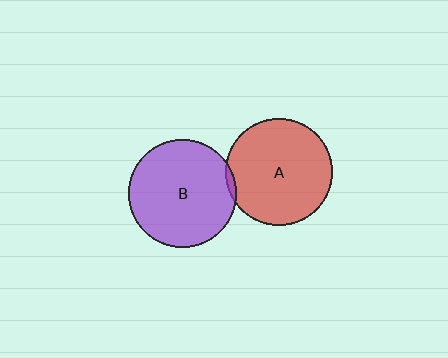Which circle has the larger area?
Circle B (purple).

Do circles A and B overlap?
Yes.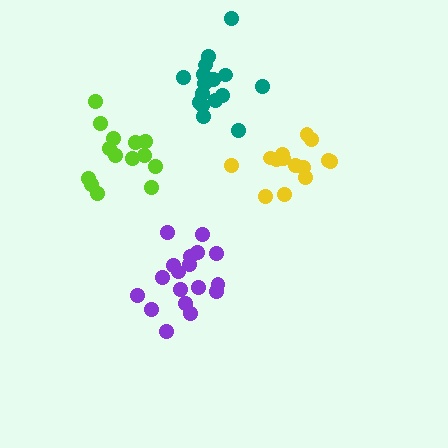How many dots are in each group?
Group 1: 14 dots, Group 2: 18 dots, Group 3: 16 dots, Group 4: 14 dots (62 total).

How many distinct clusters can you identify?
There are 4 distinct clusters.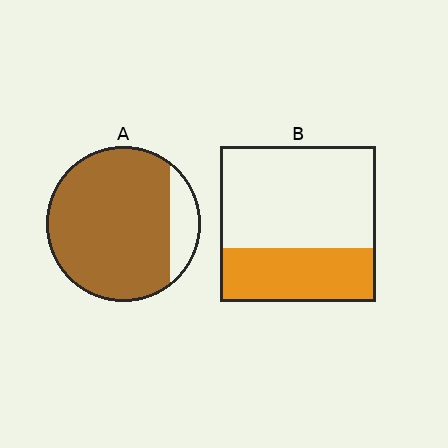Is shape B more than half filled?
No.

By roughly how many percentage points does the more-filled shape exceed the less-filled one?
By roughly 50 percentage points (A over B).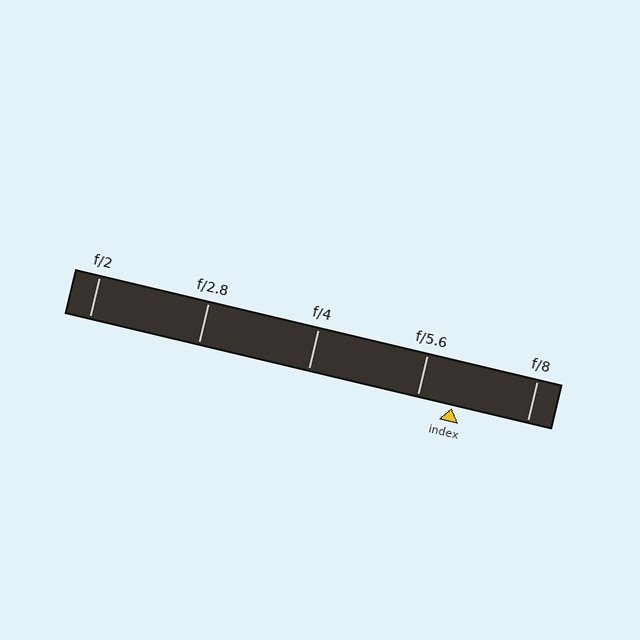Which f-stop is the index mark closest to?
The index mark is closest to f/5.6.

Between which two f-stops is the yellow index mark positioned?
The index mark is between f/5.6 and f/8.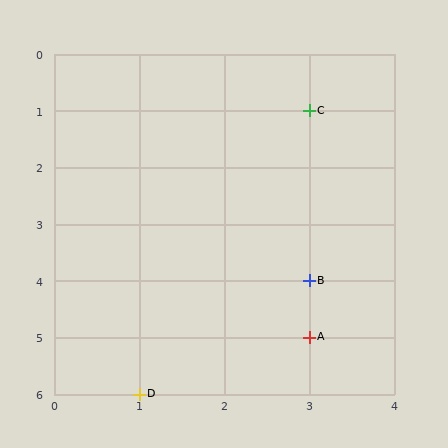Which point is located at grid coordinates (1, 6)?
Point D is at (1, 6).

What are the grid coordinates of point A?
Point A is at grid coordinates (3, 5).